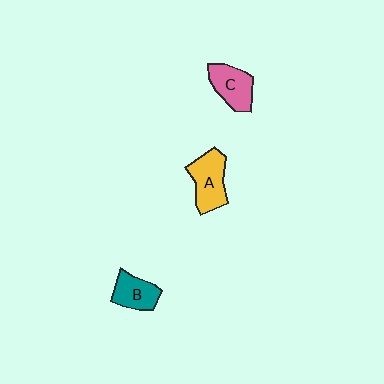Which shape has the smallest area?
Shape B (teal).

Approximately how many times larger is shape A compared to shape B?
Approximately 1.3 times.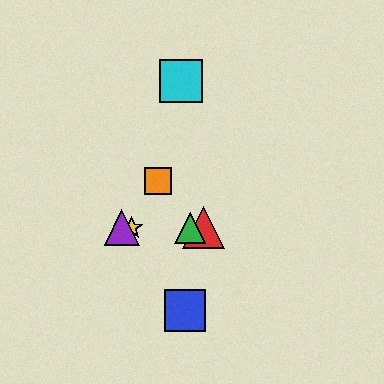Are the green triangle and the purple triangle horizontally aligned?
Yes, both are at y≈228.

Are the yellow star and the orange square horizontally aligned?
No, the yellow star is at y≈228 and the orange square is at y≈181.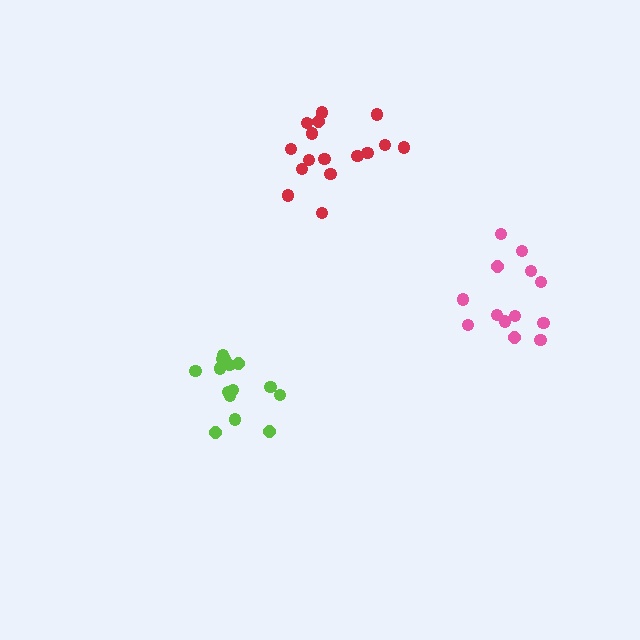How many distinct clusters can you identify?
There are 3 distinct clusters.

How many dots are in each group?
Group 1: 13 dots, Group 2: 15 dots, Group 3: 16 dots (44 total).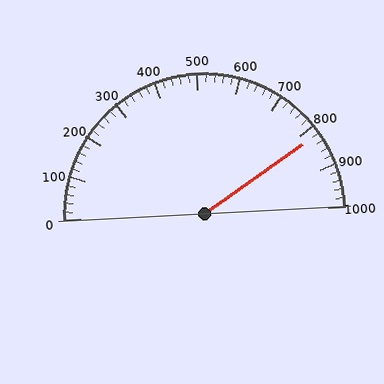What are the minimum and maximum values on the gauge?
The gauge ranges from 0 to 1000.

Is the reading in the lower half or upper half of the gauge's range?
The reading is in the upper half of the range (0 to 1000).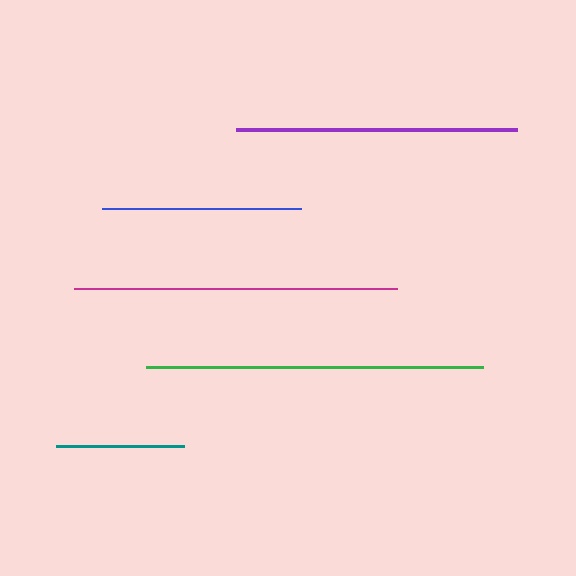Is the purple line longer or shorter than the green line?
The green line is longer than the purple line.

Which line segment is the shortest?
The teal line is the shortest at approximately 128 pixels.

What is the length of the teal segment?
The teal segment is approximately 128 pixels long.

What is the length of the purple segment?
The purple segment is approximately 281 pixels long.